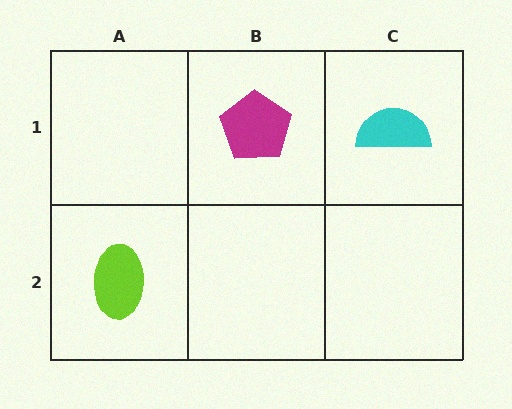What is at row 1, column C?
A cyan semicircle.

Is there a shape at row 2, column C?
No, that cell is empty.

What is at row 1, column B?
A magenta pentagon.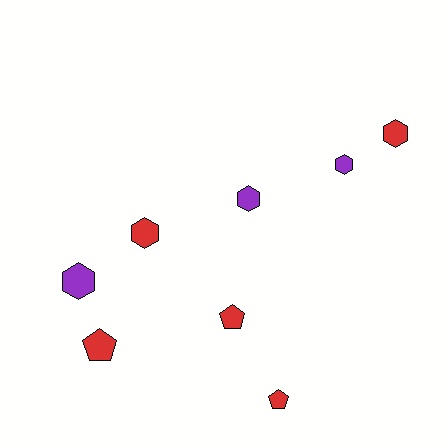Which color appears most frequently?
Red, with 5 objects.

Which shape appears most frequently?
Hexagon, with 5 objects.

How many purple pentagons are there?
There are no purple pentagons.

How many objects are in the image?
There are 8 objects.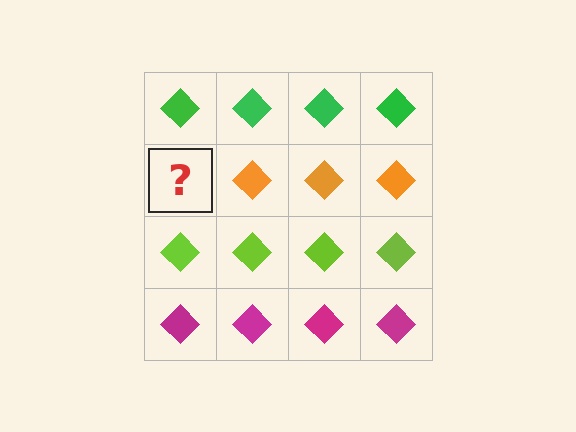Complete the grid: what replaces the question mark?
The question mark should be replaced with an orange diamond.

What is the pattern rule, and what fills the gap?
The rule is that each row has a consistent color. The gap should be filled with an orange diamond.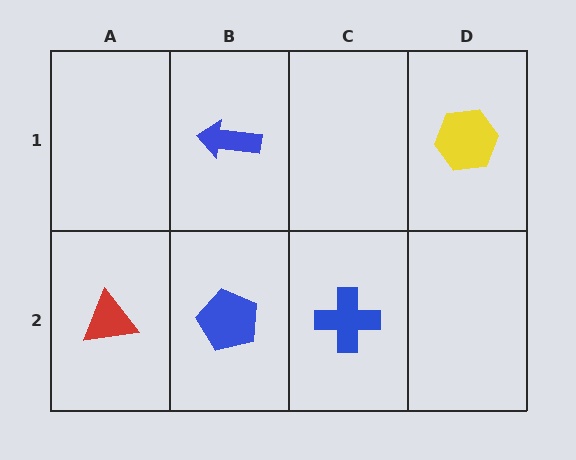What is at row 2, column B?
A blue pentagon.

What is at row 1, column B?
A blue arrow.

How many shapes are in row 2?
3 shapes.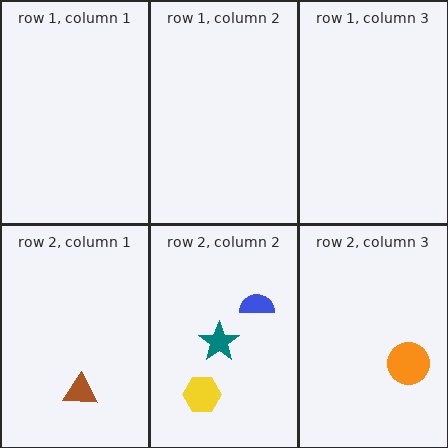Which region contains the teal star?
The row 2, column 2 region.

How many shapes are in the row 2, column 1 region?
1.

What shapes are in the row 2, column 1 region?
The brown triangle.